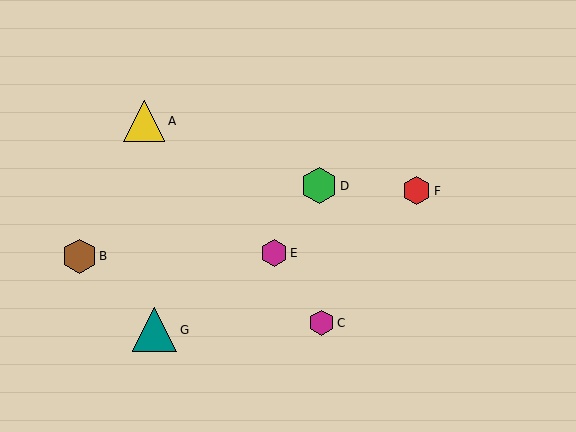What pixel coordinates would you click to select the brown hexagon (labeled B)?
Click at (79, 256) to select the brown hexagon B.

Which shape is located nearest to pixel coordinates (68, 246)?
The brown hexagon (labeled B) at (79, 256) is nearest to that location.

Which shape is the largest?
The teal triangle (labeled G) is the largest.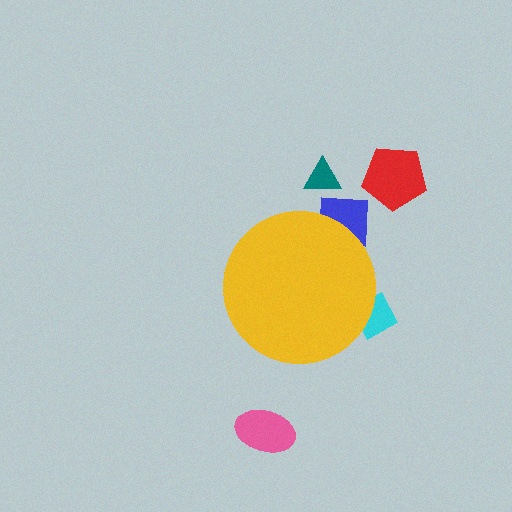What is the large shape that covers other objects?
A yellow circle.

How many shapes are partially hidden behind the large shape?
2 shapes are partially hidden.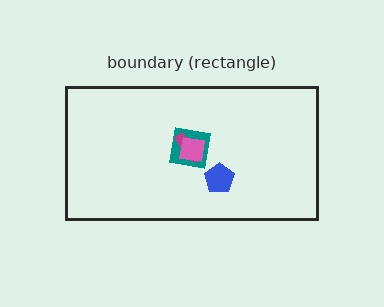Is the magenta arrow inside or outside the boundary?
Inside.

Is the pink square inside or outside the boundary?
Inside.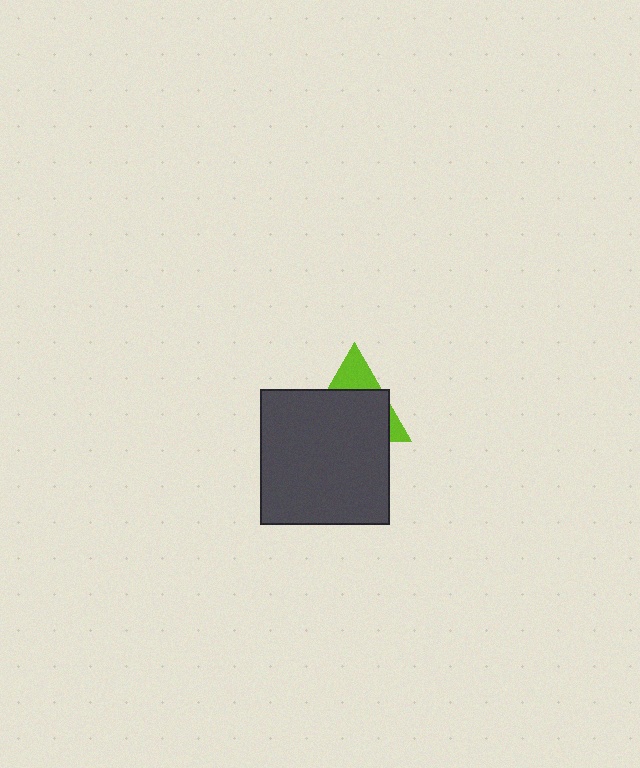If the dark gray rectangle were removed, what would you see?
You would see the complete lime triangle.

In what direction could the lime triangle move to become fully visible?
The lime triangle could move up. That would shift it out from behind the dark gray rectangle entirely.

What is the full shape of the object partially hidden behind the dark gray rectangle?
The partially hidden object is a lime triangle.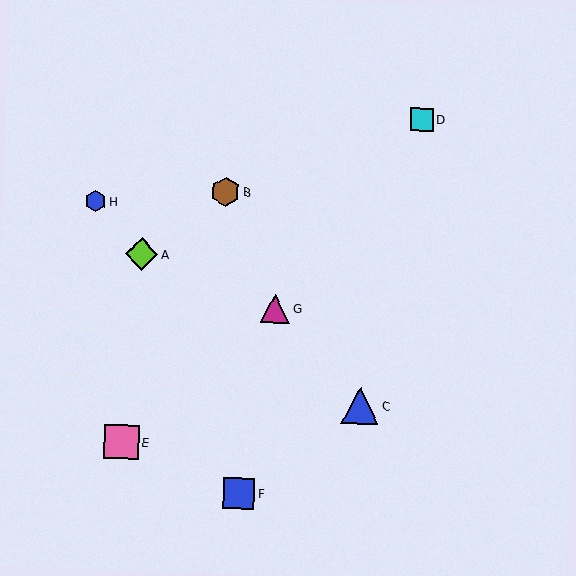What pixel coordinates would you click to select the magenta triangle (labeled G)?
Click at (275, 308) to select the magenta triangle G.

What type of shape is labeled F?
Shape F is a blue square.